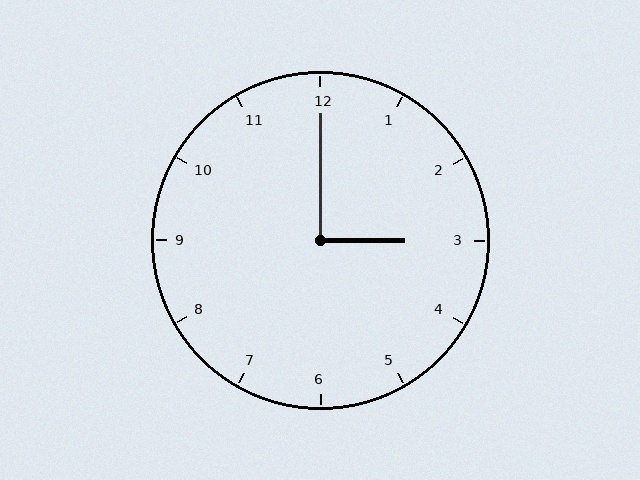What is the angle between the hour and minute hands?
Approximately 90 degrees.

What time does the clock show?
3:00.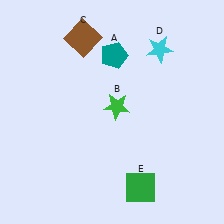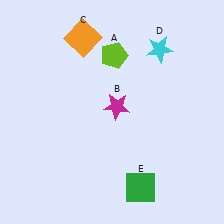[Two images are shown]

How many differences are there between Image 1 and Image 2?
There are 3 differences between the two images.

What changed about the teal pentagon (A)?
In Image 1, A is teal. In Image 2, it changed to lime.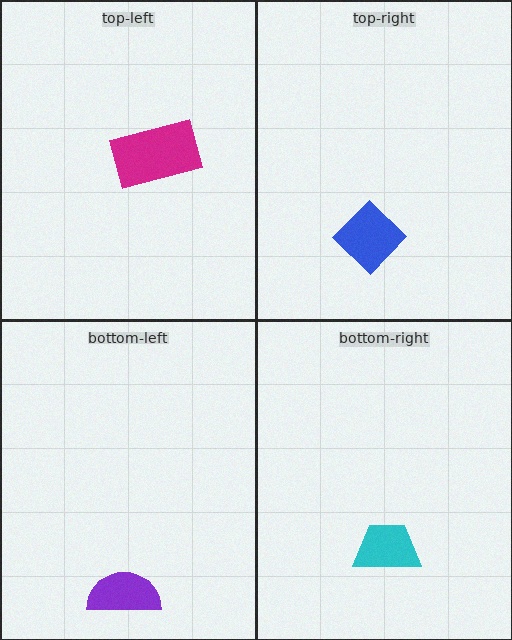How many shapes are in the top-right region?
1.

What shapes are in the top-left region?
The magenta rectangle.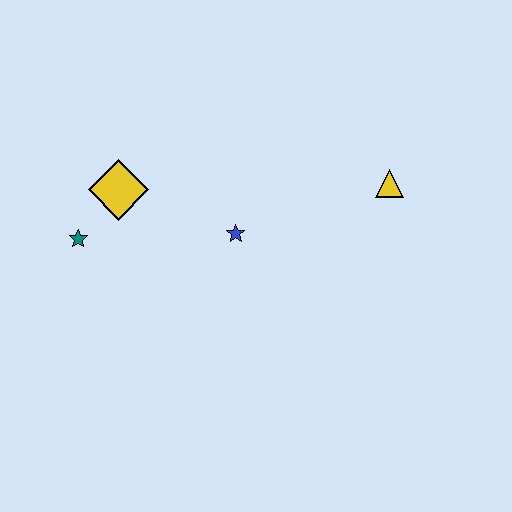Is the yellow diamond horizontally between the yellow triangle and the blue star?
No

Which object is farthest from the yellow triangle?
The teal star is farthest from the yellow triangle.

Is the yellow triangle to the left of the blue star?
No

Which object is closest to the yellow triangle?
The blue star is closest to the yellow triangle.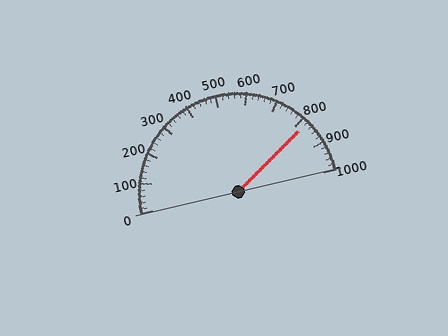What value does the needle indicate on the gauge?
The needle indicates approximately 820.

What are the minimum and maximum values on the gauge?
The gauge ranges from 0 to 1000.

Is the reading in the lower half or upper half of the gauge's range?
The reading is in the upper half of the range (0 to 1000).